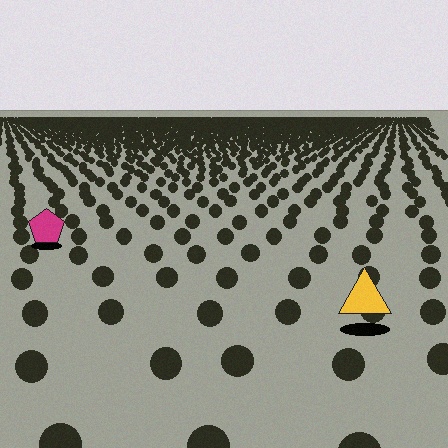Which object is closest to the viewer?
The yellow triangle is closest. The texture marks near it are larger and more spread out.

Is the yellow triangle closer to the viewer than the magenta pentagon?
Yes. The yellow triangle is closer — you can tell from the texture gradient: the ground texture is coarser near it.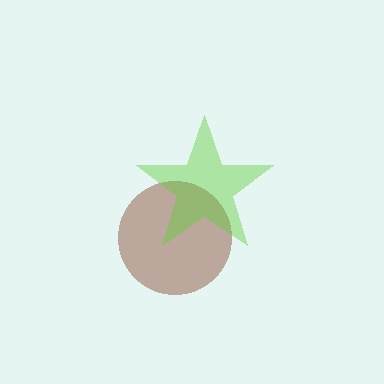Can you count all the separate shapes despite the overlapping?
Yes, there are 2 separate shapes.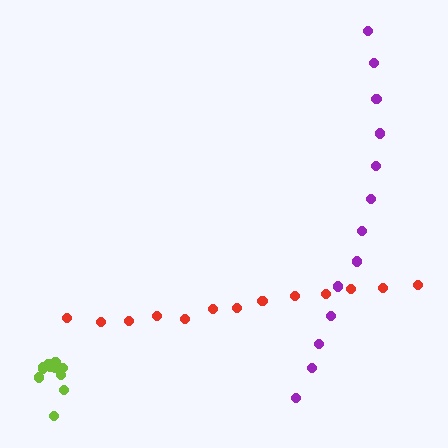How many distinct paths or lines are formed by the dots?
There are 3 distinct paths.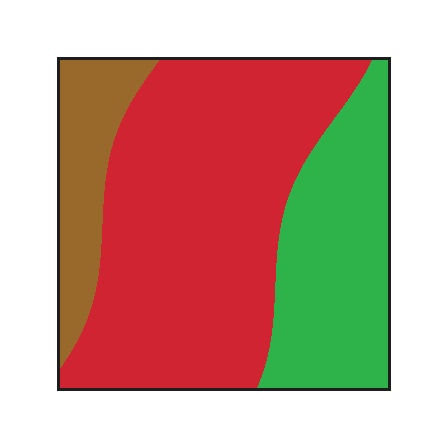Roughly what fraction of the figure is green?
Green covers around 30% of the figure.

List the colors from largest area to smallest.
From largest to smallest: red, green, brown.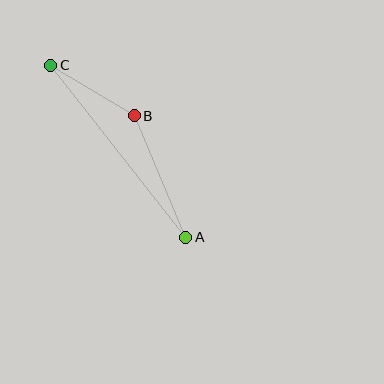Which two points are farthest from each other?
Points A and C are farthest from each other.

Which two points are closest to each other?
Points B and C are closest to each other.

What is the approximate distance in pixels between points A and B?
The distance between A and B is approximately 132 pixels.